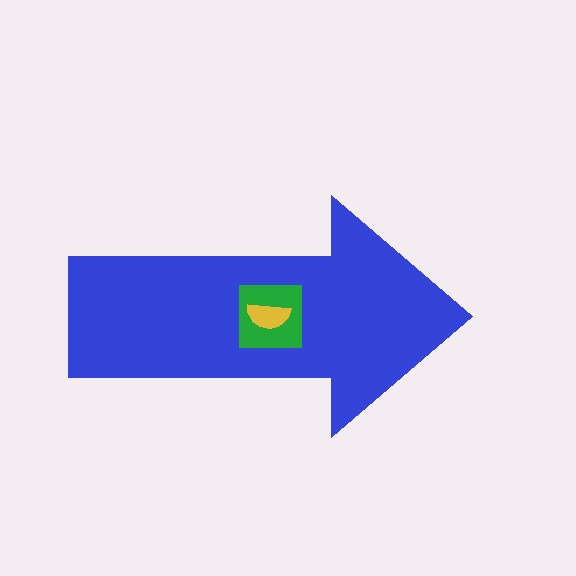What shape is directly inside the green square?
The yellow semicircle.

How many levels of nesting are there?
3.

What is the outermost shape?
The blue arrow.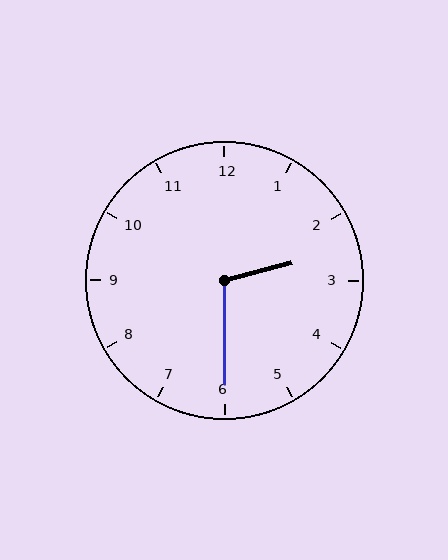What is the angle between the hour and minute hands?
Approximately 105 degrees.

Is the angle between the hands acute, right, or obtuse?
It is obtuse.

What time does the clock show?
2:30.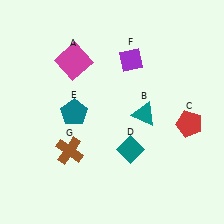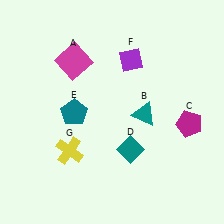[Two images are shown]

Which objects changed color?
C changed from red to magenta. G changed from brown to yellow.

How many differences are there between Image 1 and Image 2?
There are 2 differences between the two images.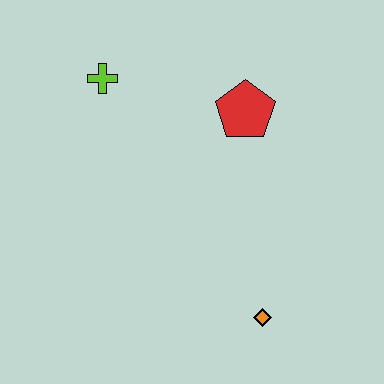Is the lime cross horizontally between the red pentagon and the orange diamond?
No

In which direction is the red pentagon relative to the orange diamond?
The red pentagon is above the orange diamond.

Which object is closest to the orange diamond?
The red pentagon is closest to the orange diamond.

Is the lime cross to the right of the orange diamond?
No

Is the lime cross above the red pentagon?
Yes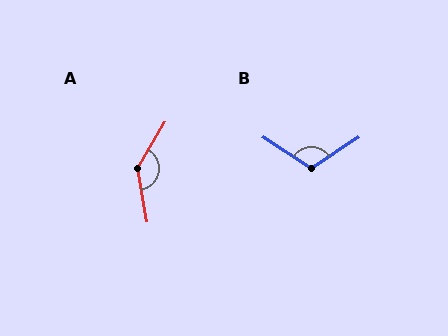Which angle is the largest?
A, at approximately 139 degrees.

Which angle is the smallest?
B, at approximately 113 degrees.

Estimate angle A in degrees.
Approximately 139 degrees.